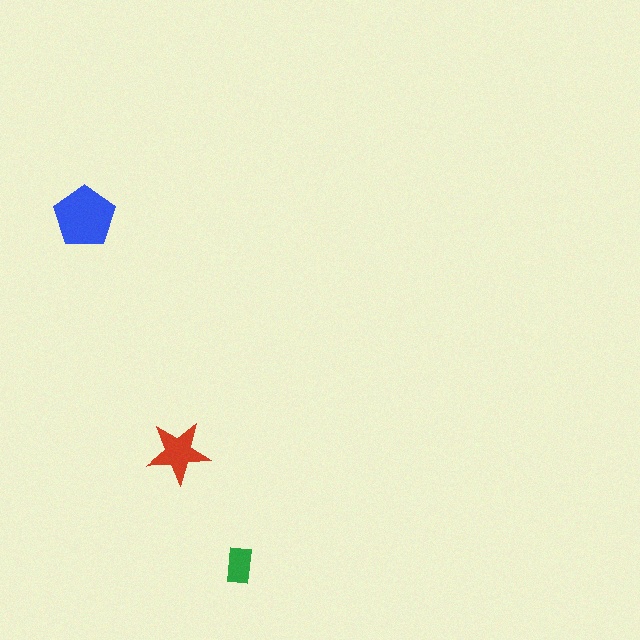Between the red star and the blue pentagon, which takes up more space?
The blue pentagon.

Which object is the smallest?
The green rectangle.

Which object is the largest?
The blue pentagon.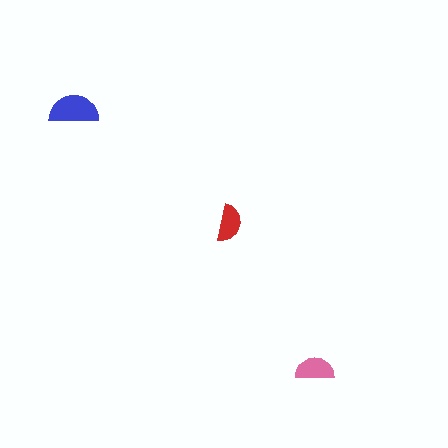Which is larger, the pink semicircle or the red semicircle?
The pink one.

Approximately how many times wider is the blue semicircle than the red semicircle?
About 1.5 times wider.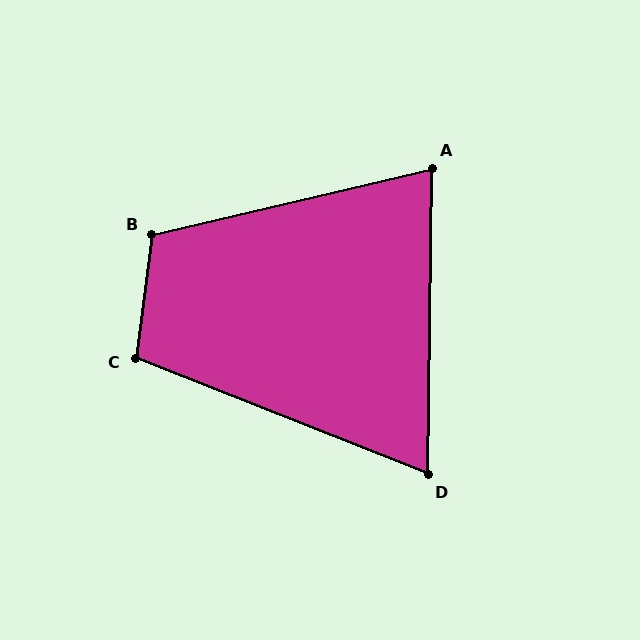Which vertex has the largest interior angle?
B, at approximately 111 degrees.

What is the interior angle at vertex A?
Approximately 76 degrees (acute).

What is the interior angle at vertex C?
Approximately 104 degrees (obtuse).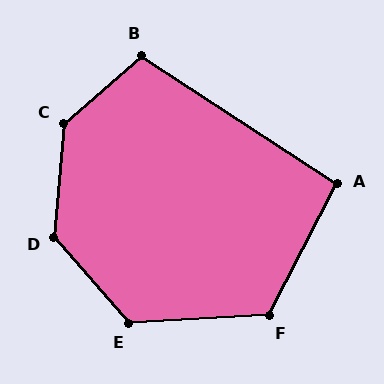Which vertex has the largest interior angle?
C, at approximately 136 degrees.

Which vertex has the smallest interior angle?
A, at approximately 96 degrees.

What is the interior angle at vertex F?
Approximately 120 degrees (obtuse).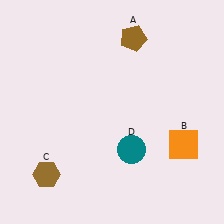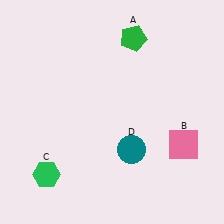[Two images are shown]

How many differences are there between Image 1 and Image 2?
There are 3 differences between the two images.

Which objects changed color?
A changed from brown to green. B changed from orange to pink. C changed from brown to green.